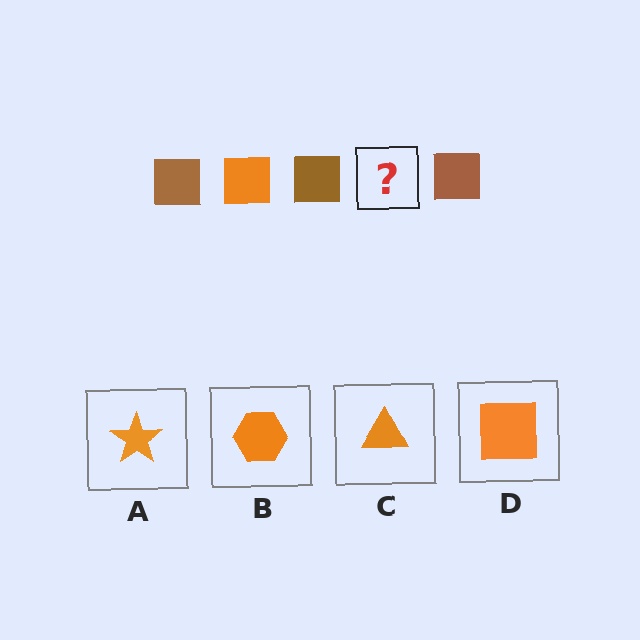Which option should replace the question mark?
Option D.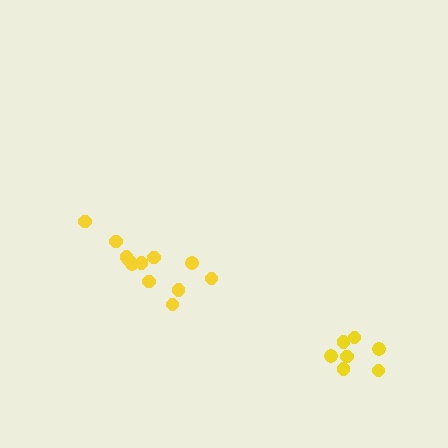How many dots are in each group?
Group 1: 12 dots, Group 2: 7 dots (19 total).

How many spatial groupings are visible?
There are 2 spatial groupings.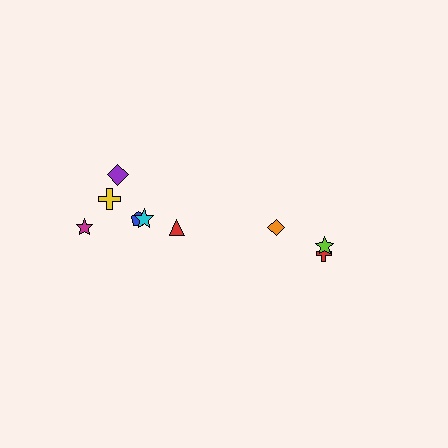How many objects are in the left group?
There are 6 objects.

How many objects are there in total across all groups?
There are 9 objects.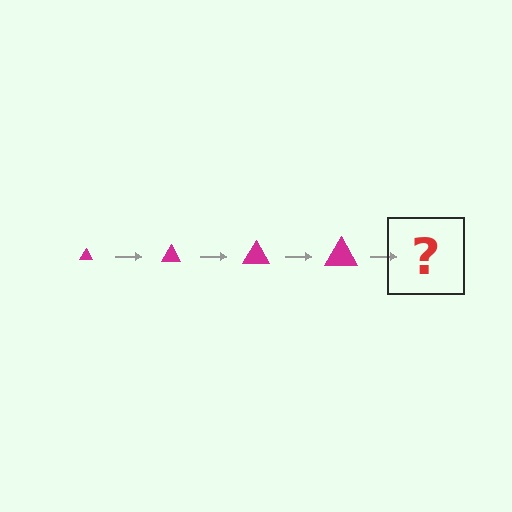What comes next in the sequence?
The next element should be a magenta triangle, larger than the previous one.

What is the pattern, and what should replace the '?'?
The pattern is that the triangle gets progressively larger each step. The '?' should be a magenta triangle, larger than the previous one.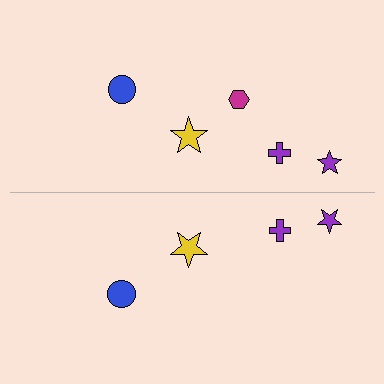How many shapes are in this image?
There are 9 shapes in this image.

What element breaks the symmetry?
A magenta hexagon is missing from the bottom side.